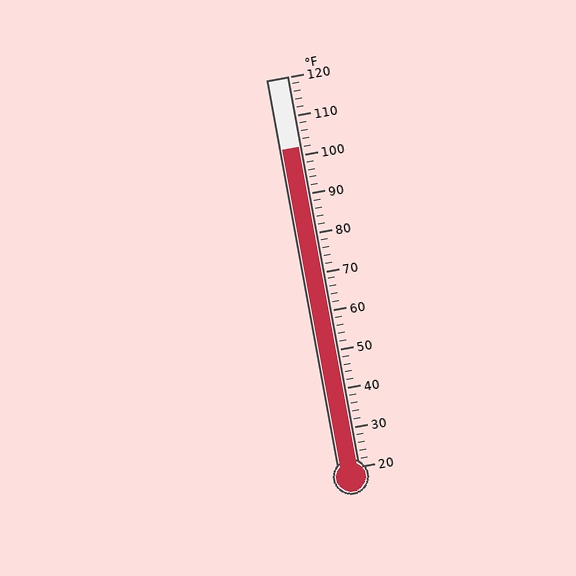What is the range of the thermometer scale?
The thermometer scale ranges from 20°F to 120°F.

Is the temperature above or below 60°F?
The temperature is above 60°F.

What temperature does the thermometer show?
The thermometer shows approximately 102°F.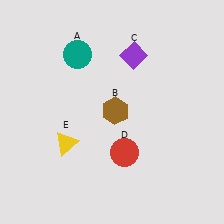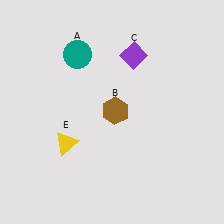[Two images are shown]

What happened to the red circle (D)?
The red circle (D) was removed in Image 2. It was in the bottom-right area of Image 1.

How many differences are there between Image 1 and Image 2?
There is 1 difference between the two images.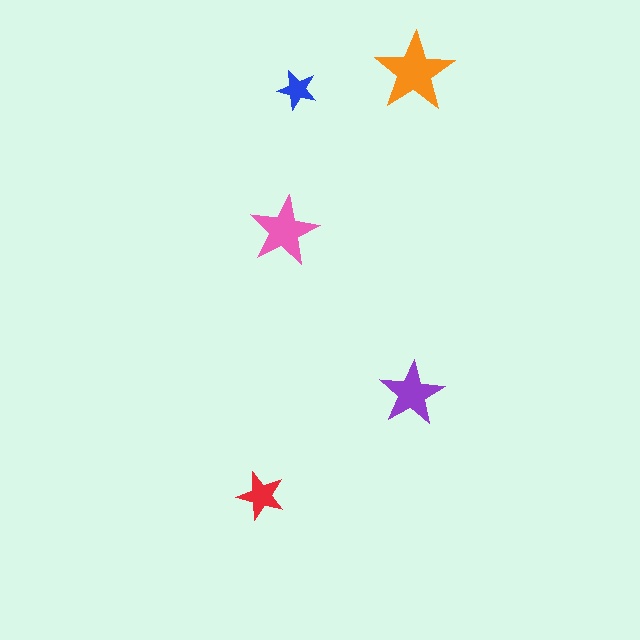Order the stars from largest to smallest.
the orange one, the pink one, the purple one, the red one, the blue one.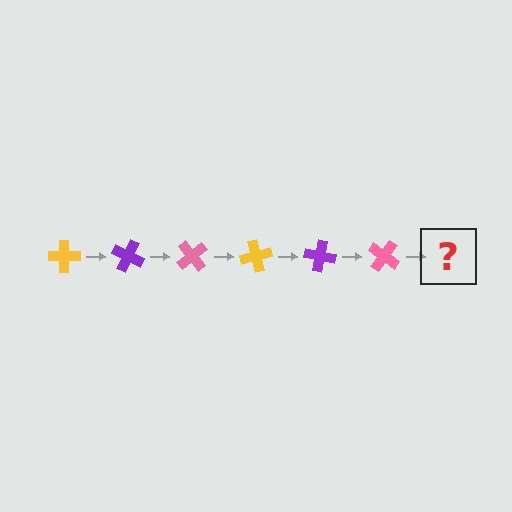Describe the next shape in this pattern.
It should be a yellow cross, rotated 150 degrees from the start.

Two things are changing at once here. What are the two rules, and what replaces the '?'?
The two rules are that it rotates 25 degrees each step and the color cycles through yellow, purple, and pink. The '?' should be a yellow cross, rotated 150 degrees from the start.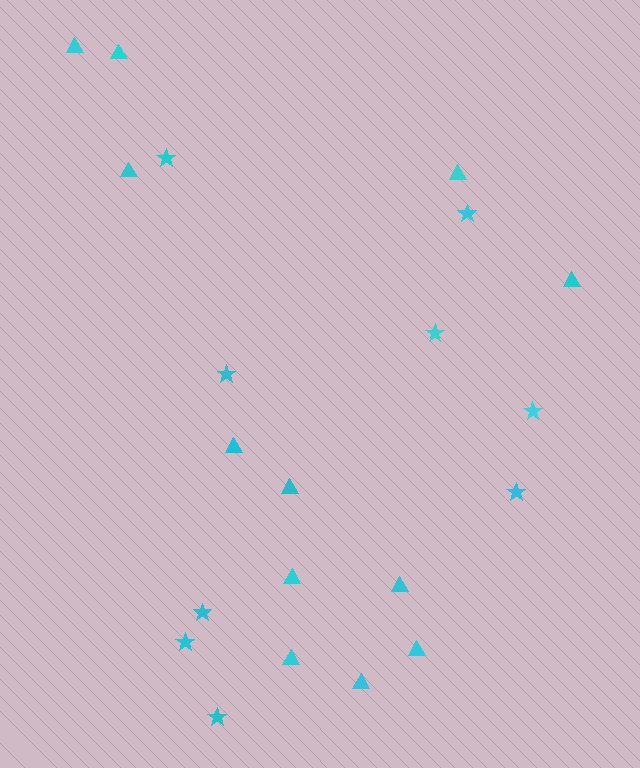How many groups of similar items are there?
There are 2 groups: one group of triangles (12) and one group of stars (9).